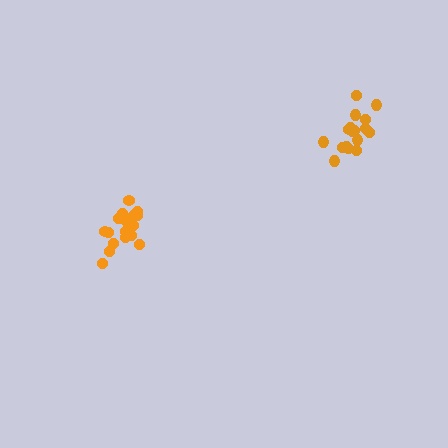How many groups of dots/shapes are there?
There are 2 groups.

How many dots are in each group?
Group 1: 17 dots, Group 2: 19 dots (36 total).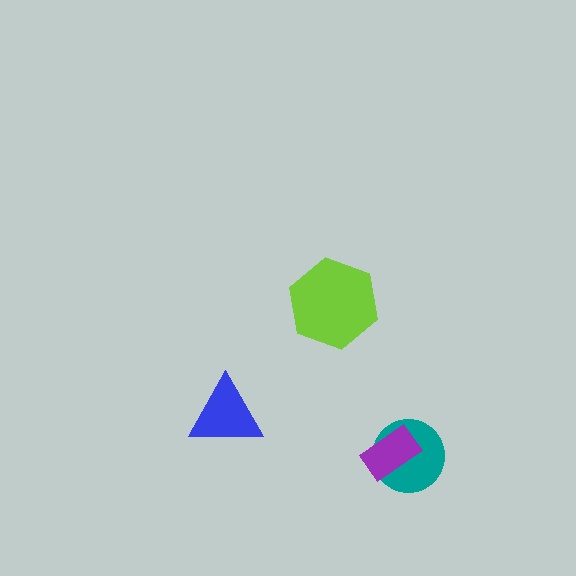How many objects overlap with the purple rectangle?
1 object overlaps with the purple rectangle.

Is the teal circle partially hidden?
Yes, it is partially covered by another shape.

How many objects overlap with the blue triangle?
0 objects overlap with the blue triangle.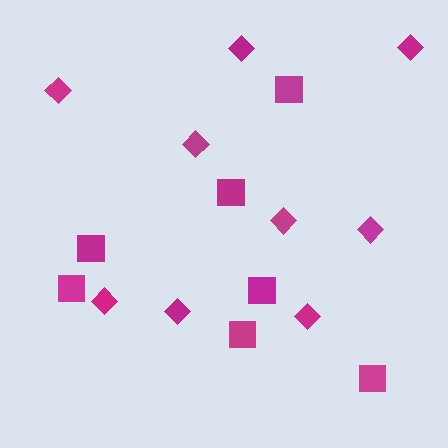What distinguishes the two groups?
There are 2 groups: one group of squares (7) and one group of diamonds (9).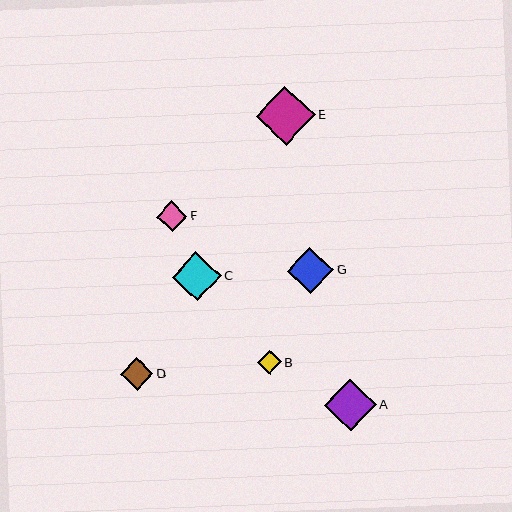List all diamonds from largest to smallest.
From largest to smallest: E, A, C, G, D, F, B.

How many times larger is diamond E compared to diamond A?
Diamond E is approximately 1.1 times the size of diamond A.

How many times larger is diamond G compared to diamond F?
Diamond G is approximately 1.5 times the size of diamond F.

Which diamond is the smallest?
Diamond B is the smallest with a size of approximately 24 pixels.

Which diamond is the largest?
Diamond E is the largest with a size of approximately 59 pixels.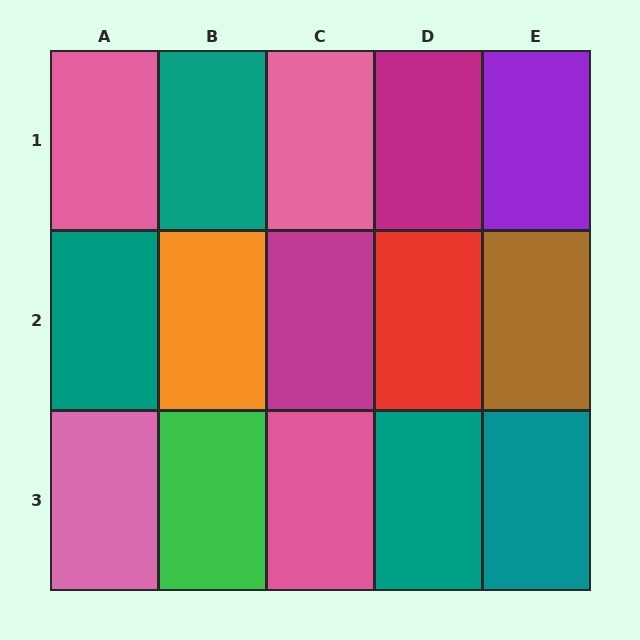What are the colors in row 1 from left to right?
Pink, teal, pink, magenta, purple.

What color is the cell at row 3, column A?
Pink.